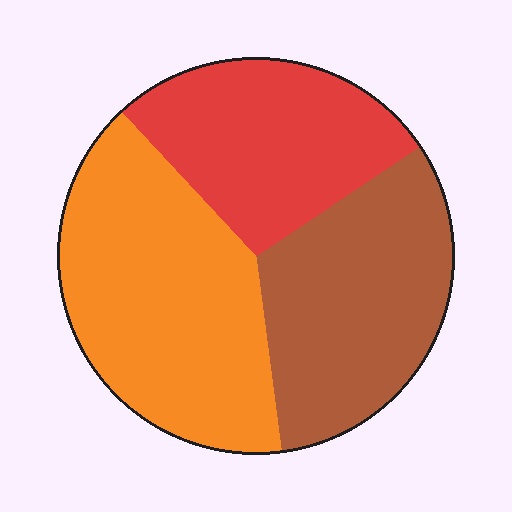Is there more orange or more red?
Orange.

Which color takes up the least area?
Red, at roughly 30%.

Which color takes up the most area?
Orange, at roughly 40%.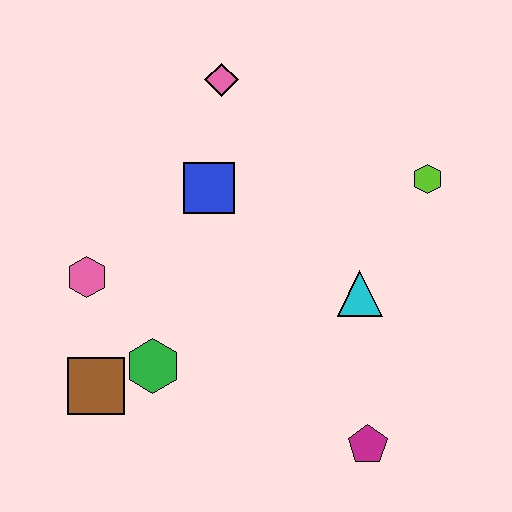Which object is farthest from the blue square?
The magenta pentagon is farthest from the blue square.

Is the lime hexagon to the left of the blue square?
No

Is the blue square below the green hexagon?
No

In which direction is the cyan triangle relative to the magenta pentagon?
The cyan triangle is above the magenta pentagon.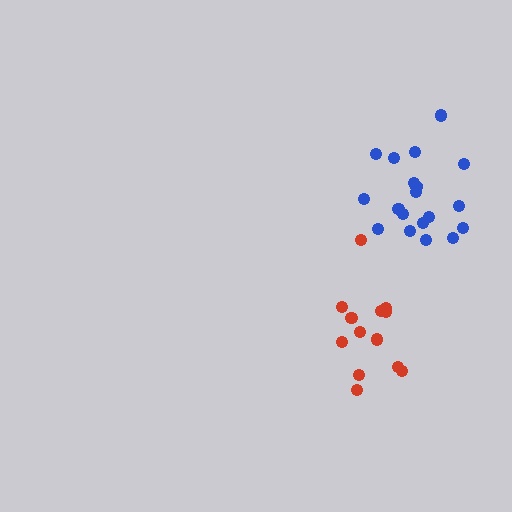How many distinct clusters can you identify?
There are 2 distinct clusters.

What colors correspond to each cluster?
The clusters are colored: blue, red.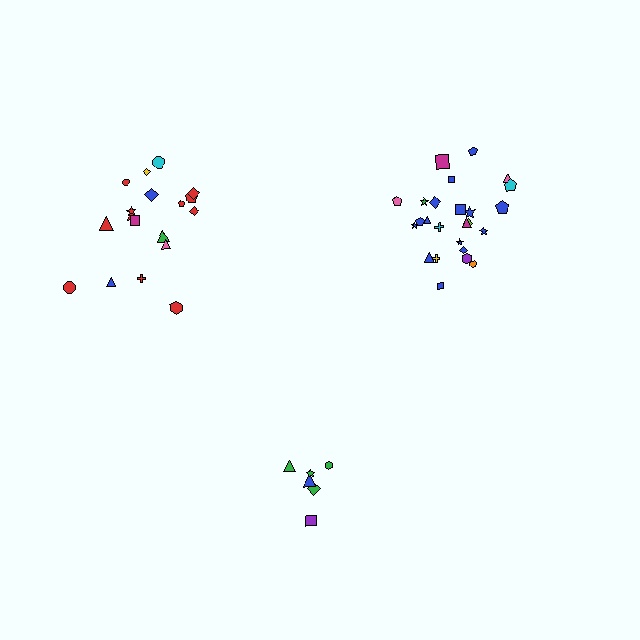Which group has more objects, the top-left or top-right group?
The top-right group.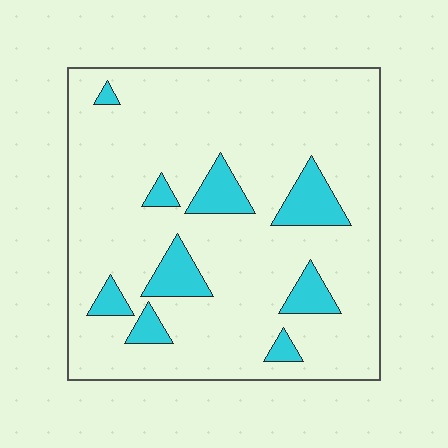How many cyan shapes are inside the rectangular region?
9.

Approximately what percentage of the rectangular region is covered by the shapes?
Approximately 15%.